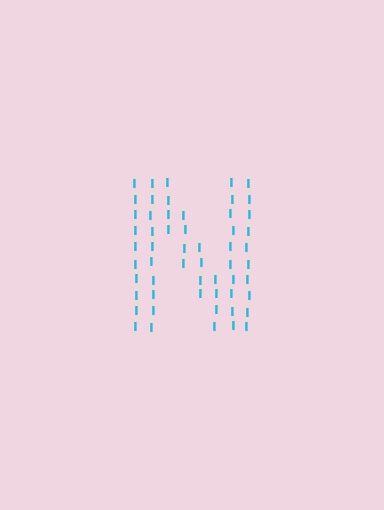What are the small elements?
The small elements are letter I's.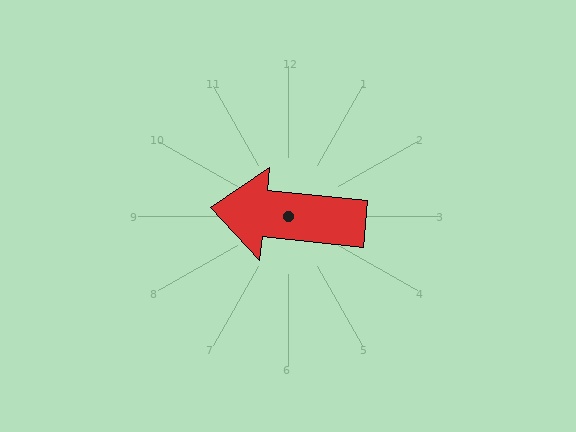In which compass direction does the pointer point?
West.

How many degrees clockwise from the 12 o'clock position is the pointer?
Approximately 276 degrees.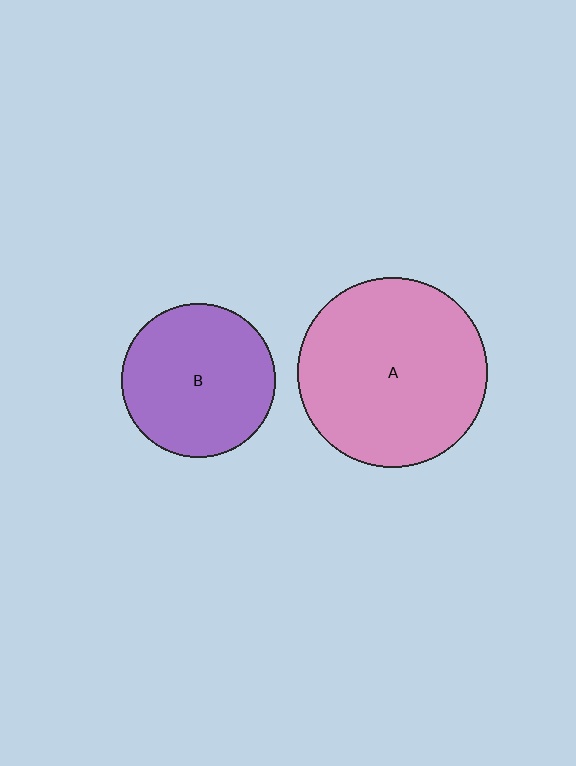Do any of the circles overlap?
No, none of the circles overlap.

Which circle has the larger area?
Circle A (pink).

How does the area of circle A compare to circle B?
Approximately 1.5 times.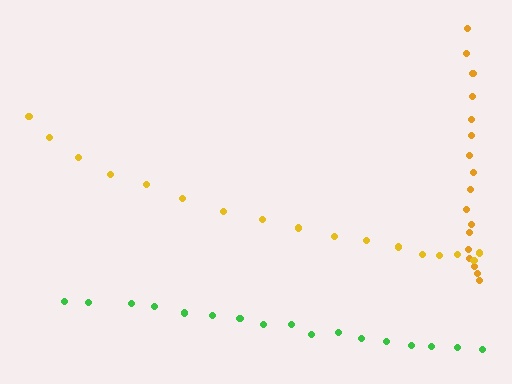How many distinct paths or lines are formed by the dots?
There are 3 distinct paths.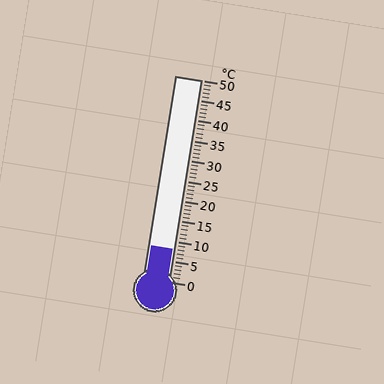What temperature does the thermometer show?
The thermometer shows approximately 8°C.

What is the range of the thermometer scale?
The thermometer scale ranges from 0°C to 50°C.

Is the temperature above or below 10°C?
The temperature is below 10°C.